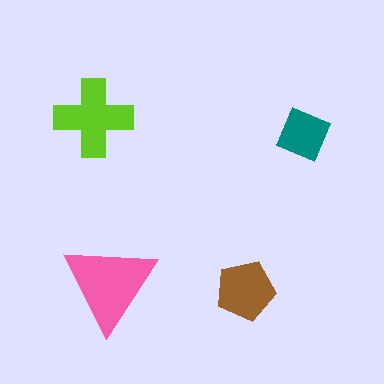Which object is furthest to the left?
The lime cross is leftmost.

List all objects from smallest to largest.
The teal square, the brown pentagon, the lime cross, the pink triangle.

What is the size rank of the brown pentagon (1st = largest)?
3rd.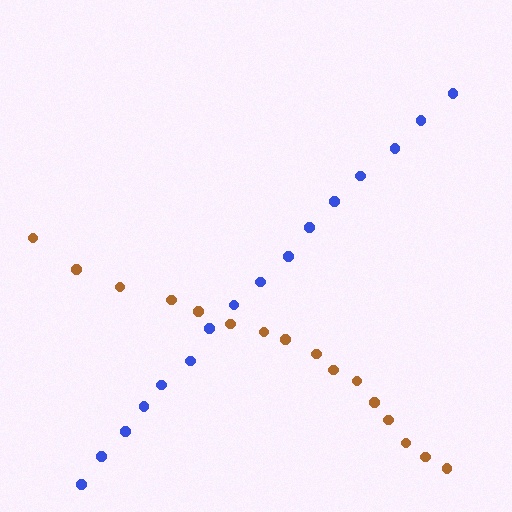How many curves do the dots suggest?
There are 2 distinct paths.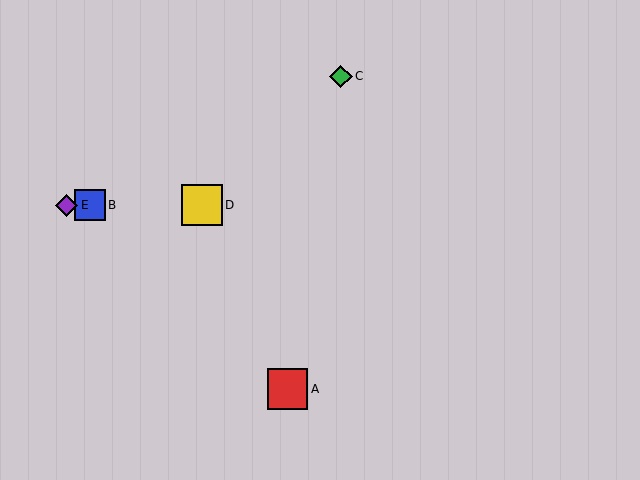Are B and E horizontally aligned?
Yes, both are at y≈205.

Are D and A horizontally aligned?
No, D is at y≈205 and A is at y≈389.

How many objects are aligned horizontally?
3 objects (B, D, E) are aligned horizontally.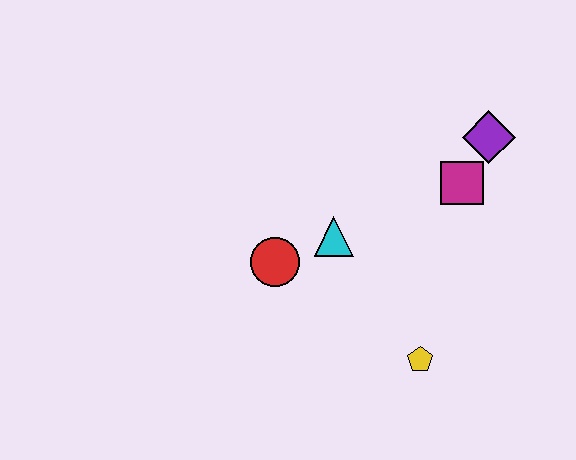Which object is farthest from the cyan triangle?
The purple diamond is farthest from the cyan triangle.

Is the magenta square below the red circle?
No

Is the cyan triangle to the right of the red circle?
Yes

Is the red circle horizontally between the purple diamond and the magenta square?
No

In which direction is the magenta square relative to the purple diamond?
The magenta square is below the purple diamond.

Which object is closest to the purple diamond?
The magenta square is closest to the purple diamond.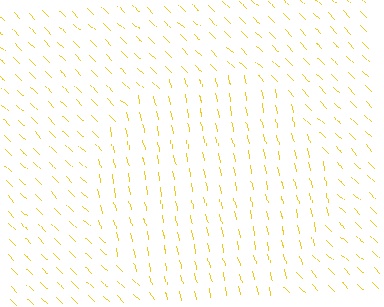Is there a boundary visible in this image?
Yes, there is a texture boundary formed by a change in line orientation.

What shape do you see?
I see a circle.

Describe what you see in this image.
The image is filled with small yellow line segments. A circle region in the image has lines oriented differently from the surrounding lines, creating a visible texture boundary.